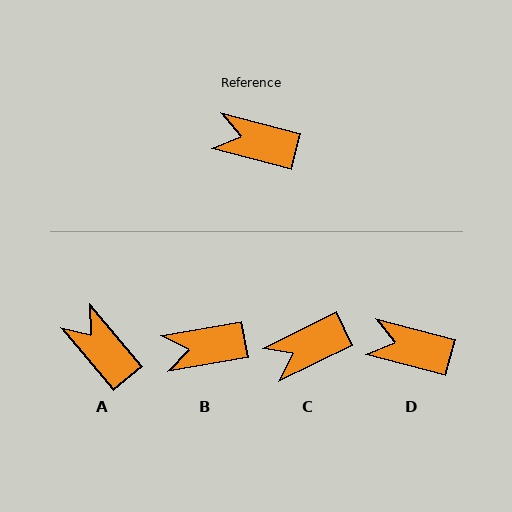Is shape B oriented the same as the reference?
No, it is off by about 25 degrees.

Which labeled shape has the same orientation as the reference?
D.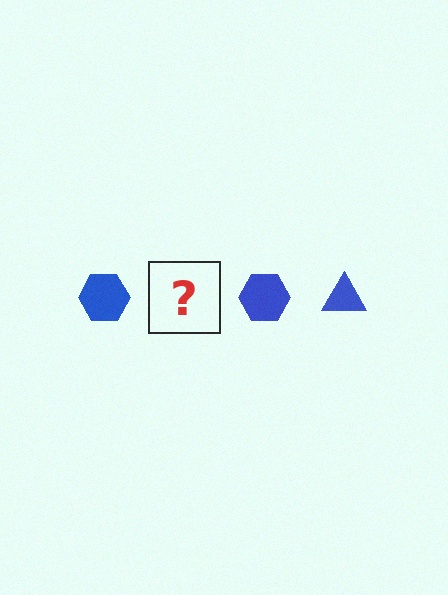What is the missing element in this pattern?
The missing element is a blue triangle.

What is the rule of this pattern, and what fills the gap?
The rule is that the pattern cycles through hexagon, triangle shapes in blue. The gap should be filled with a blue triangle.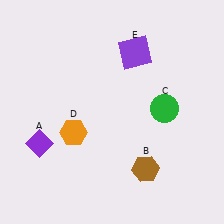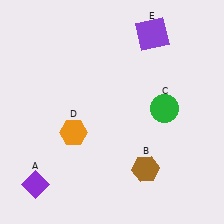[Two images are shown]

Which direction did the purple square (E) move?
The purple square (E) moved up.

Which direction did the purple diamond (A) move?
The purple diamond (A) moved down.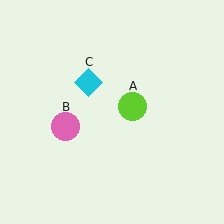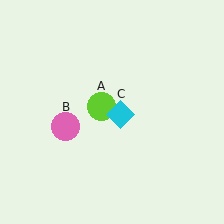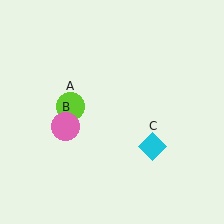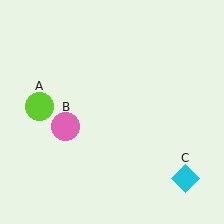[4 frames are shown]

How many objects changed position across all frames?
2 objects changed position: lime circle (object A), cyan diamond (object C).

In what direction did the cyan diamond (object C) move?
The cyan diamond (object C) moved down and to the right.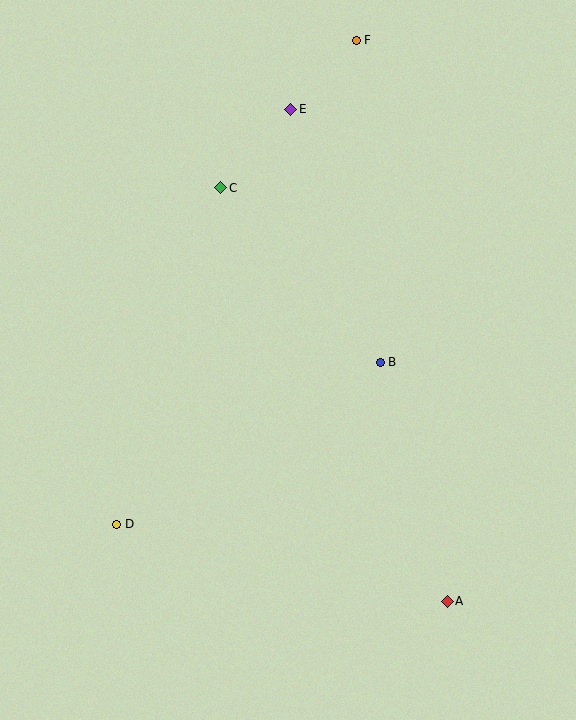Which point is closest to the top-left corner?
Point C is closest to the top-left corner.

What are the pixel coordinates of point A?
Point A is at (447, 601).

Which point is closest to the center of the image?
Point B at (380, 362) is closest to the center.